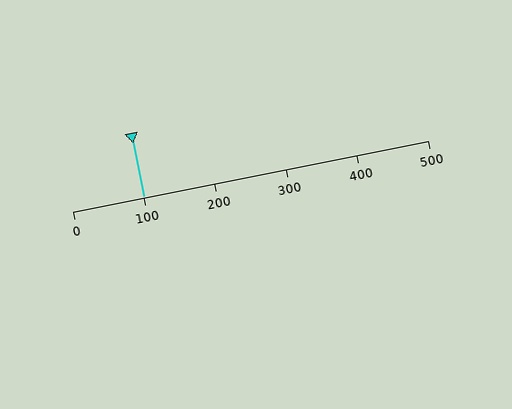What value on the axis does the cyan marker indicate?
The marker indicates approximately 100.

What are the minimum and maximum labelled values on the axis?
The axis runs from 0 to 500.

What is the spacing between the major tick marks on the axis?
The major ticks are spaced 100 apart.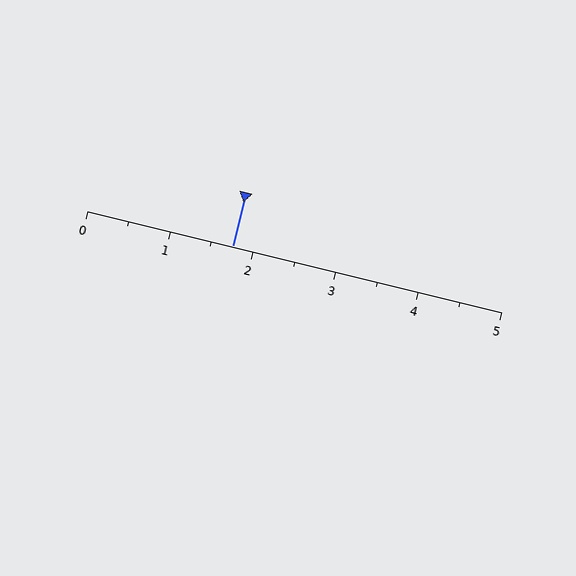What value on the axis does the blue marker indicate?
The marker indicates approximately 1.8.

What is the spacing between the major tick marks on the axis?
The major ticks are spaced 1 apart.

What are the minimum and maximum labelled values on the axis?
The axis runs from 0 to 5.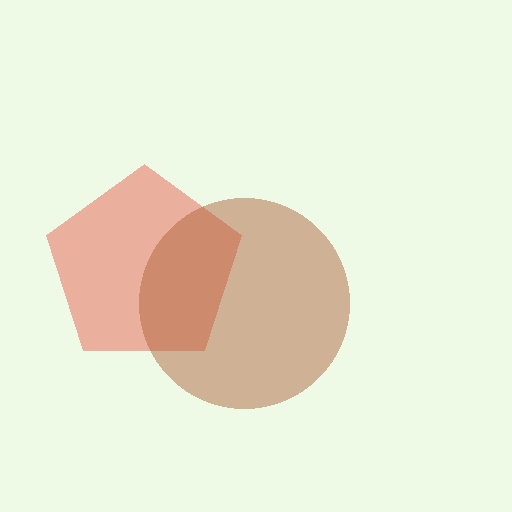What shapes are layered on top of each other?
The layered shapes are: a red pentagon, a brown circle.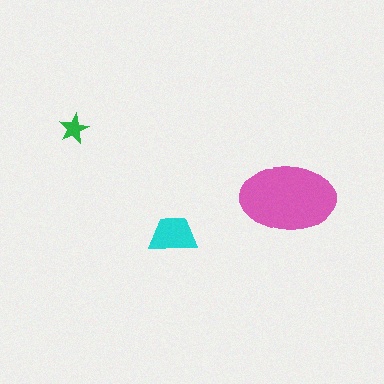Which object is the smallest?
The green star.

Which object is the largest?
The pink ellipse.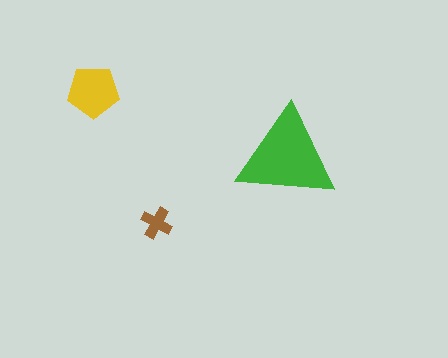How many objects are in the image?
There are 3 objects in the image.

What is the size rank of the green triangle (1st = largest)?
1st.